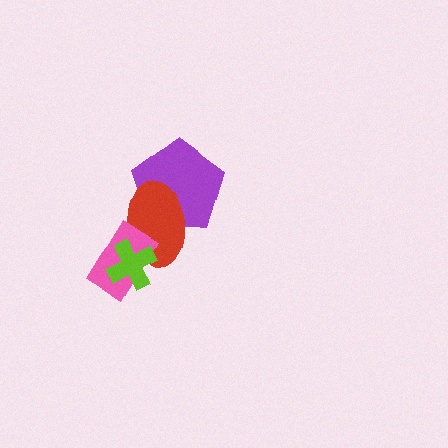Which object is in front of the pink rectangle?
The lime cross is in front of the pink rectangle.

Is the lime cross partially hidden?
No, no other shape covers it.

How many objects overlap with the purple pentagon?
1 object overlaps with the purple pentagon.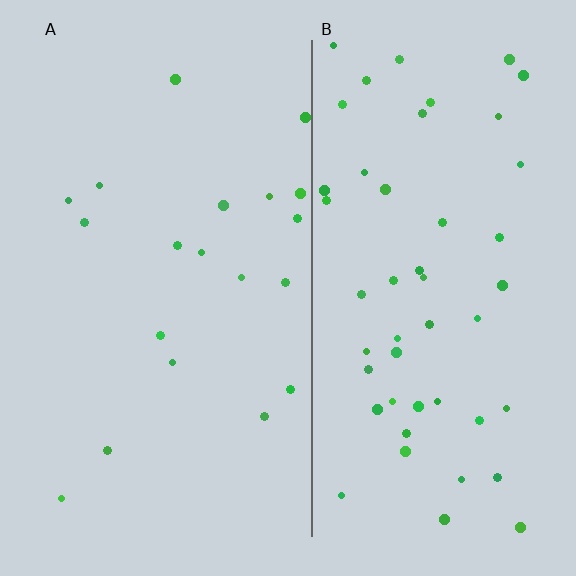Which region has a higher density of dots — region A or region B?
B (the right).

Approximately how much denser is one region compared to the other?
Approximately 2.5× — region B over region A.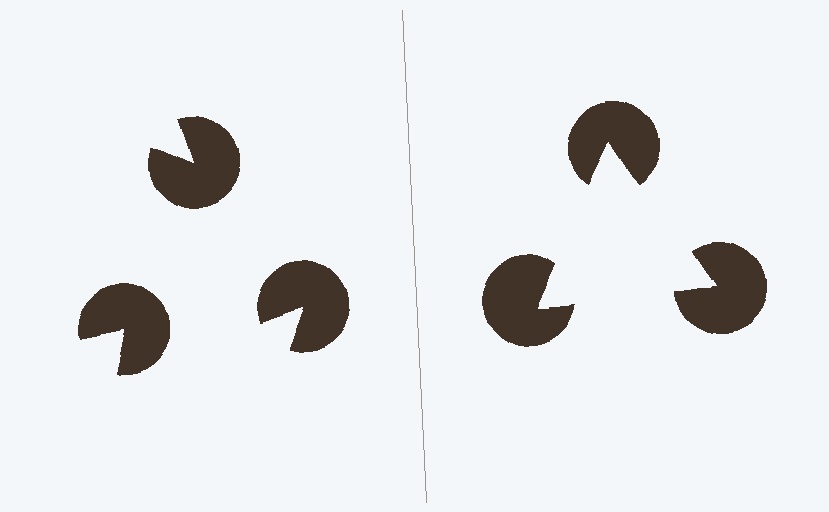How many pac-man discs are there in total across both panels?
6 — 3 on each side.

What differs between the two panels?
The pac-man discs are positioned identically on both sides; only the wedge orientations differ. On the right they align to a triangle; on the left they are misaligned.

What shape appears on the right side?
An illusory triangle.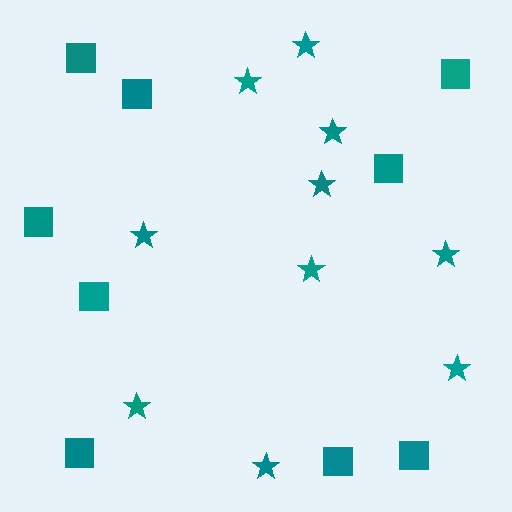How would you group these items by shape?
There are 2 groups: one group of squares (9) and one group of stars (10).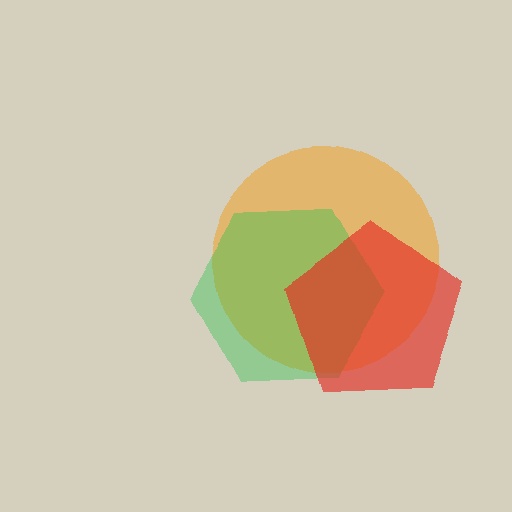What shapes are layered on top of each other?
The layered shapes are: an orange circle, a green hexagon, a red pentagon.